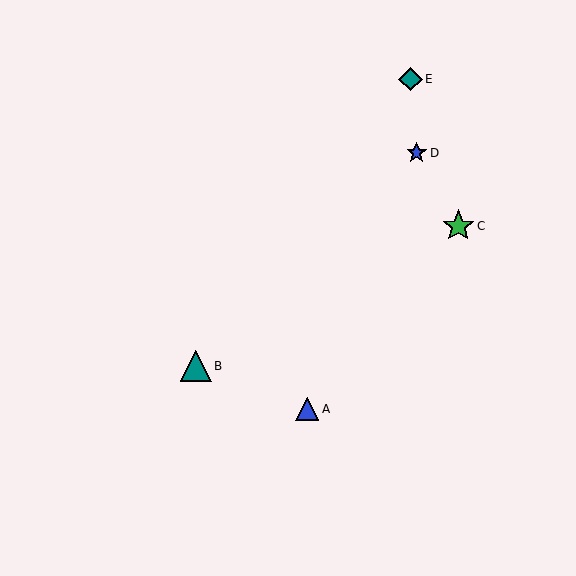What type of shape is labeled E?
Shape E is a teal diamond.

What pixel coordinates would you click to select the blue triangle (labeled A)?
Click at (307, 409) to select the blue triangle A.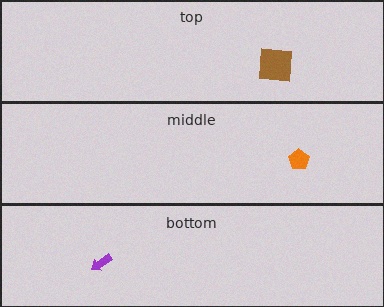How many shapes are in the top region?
1.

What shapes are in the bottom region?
The purple arrow.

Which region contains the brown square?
The top region.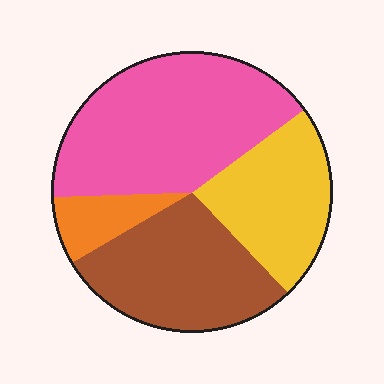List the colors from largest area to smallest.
From largest to smallest: pink, brown, yellow, orange.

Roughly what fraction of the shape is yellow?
Yellow takes up about one quarter (1/4) of the shape.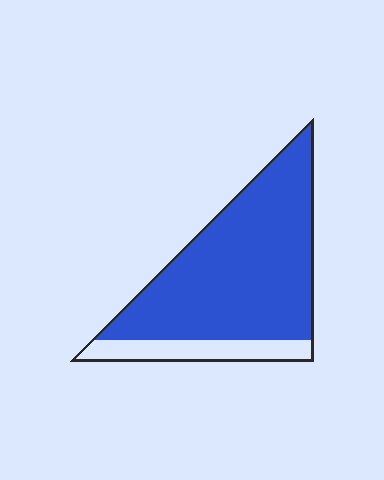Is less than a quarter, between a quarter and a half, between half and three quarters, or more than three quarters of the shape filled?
More than three quarters.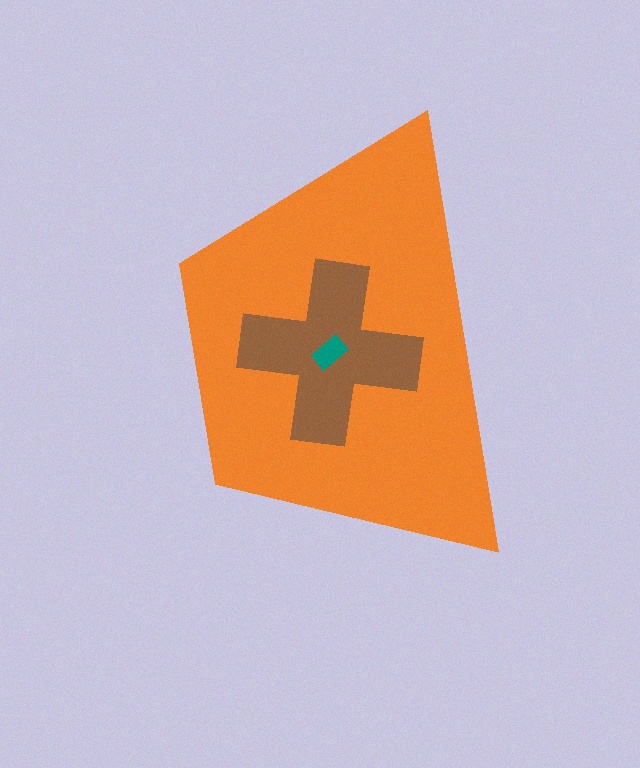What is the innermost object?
The teal rectangle.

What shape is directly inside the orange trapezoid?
The brown cross.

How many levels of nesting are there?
3.